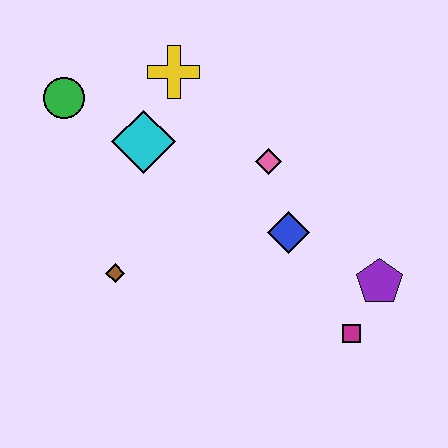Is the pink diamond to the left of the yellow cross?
No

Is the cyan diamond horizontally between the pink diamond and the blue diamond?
No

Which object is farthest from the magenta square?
The green circle is farthest from the magenta square.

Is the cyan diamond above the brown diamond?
Yes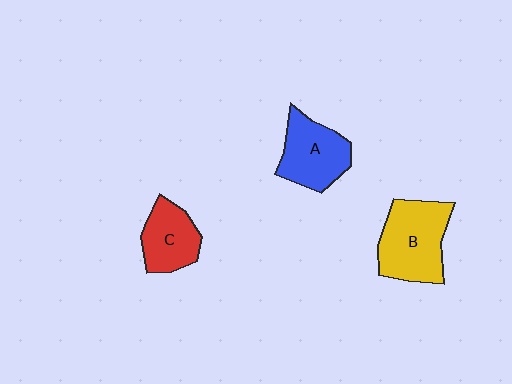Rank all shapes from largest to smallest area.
From largest to smallest: B (yellow), A (blue), C (red).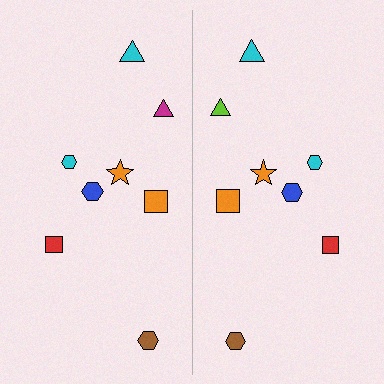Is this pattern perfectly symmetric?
No, the pattern is not perfectly symmetric. The lime triangle on the right side breaks the symmetry — its mirror counterpart is magenta.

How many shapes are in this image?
There are 16 shapes in this image.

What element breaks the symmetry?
The lime triangle on the right side breaks the symmetry — its mirror counterpart is magenta.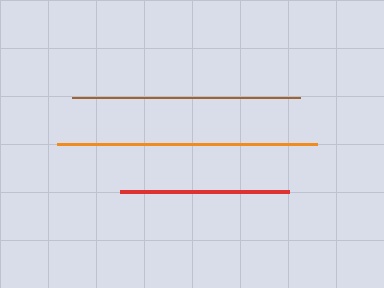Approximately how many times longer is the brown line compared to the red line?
The brown line is approximately 1.3 times the length of the red line.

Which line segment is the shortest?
The red line is the shortest at approximately 169 pixels.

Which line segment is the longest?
The orange line is the longest at approximately 260 pixels.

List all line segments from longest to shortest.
From longest to shortest: orange, brown, red.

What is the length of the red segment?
The red segment is approximately 169 pixels long.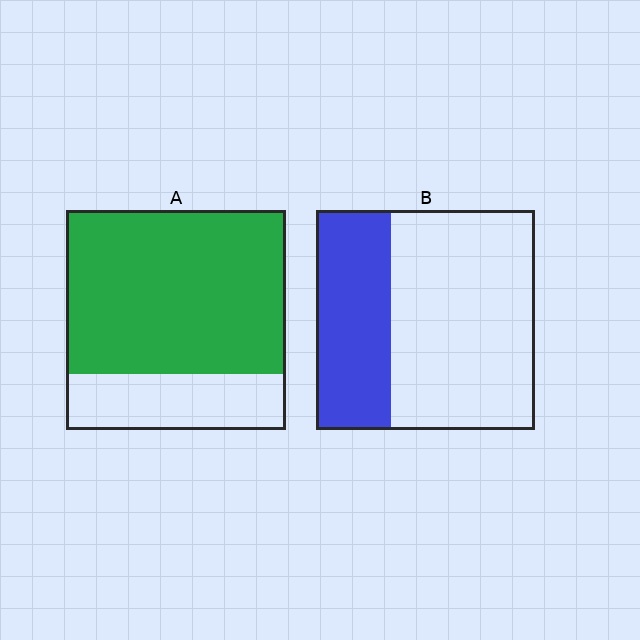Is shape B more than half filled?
No.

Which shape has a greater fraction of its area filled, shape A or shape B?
Shape A.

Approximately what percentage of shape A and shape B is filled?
A is approximately 75% and B is approximately 35%.